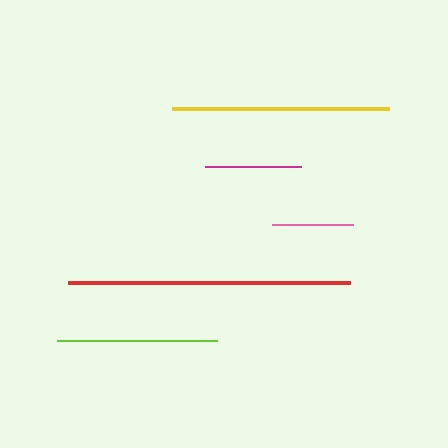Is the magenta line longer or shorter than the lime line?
The lime line is longer than the magenta line.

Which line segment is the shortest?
The pink line is the shortest at approximately 81 pixels.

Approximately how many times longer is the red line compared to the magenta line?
The red line is approximately 2.9 times the length of the magenta line.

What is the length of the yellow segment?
The yellow segment is approximately 218 pixels long.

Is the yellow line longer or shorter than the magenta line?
The yellow line is longer than the magenta line.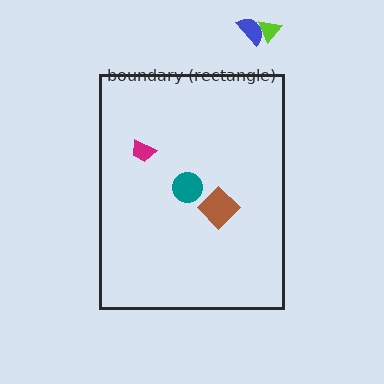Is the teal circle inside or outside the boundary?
Inside.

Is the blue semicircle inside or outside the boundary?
Outside.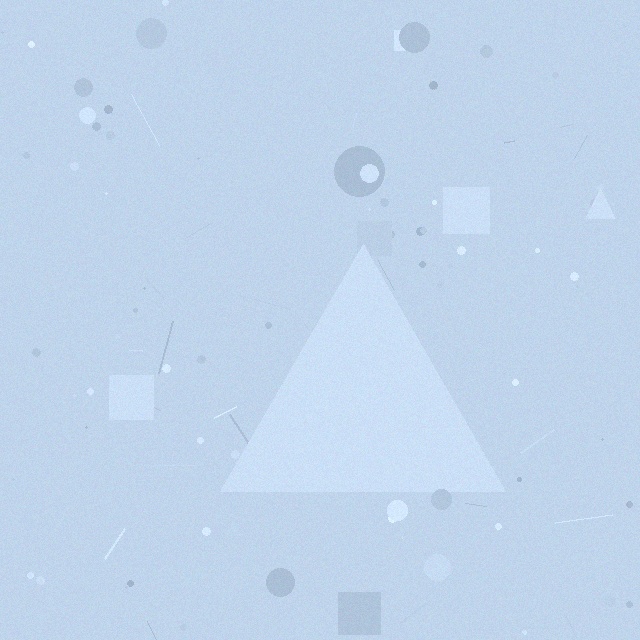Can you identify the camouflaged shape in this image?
The camouflaged shape is a triangle.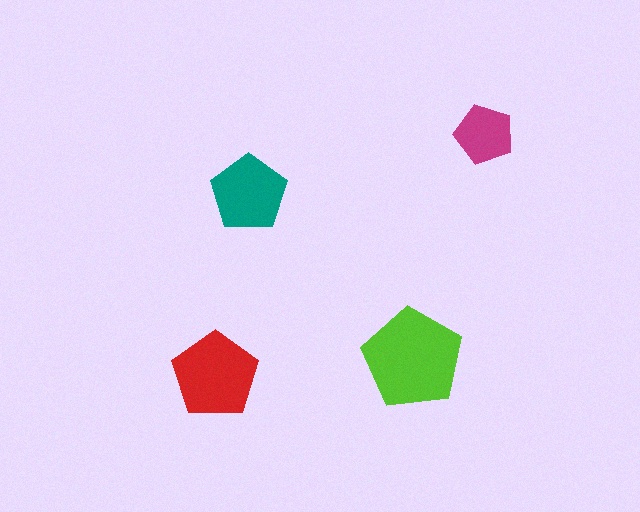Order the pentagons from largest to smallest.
the lime one, the red one, the teal one, the magenta one.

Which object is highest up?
The magenta pentagon is topmost.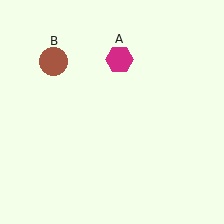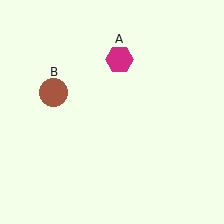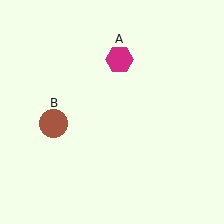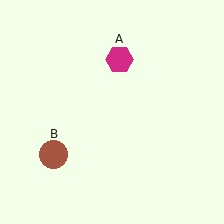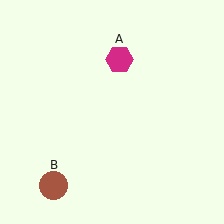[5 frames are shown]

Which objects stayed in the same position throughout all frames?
Magenta hexagon (object A) remained stationary.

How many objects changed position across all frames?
1 object changed position: brown circle (object B).